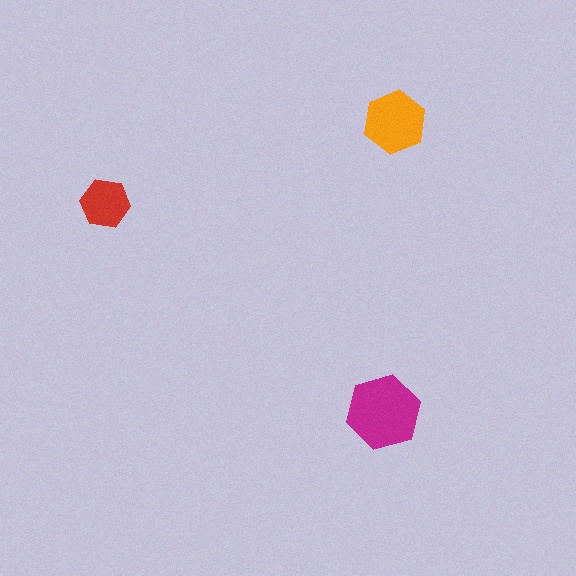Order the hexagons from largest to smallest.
the magenta one, the orange one, the red one.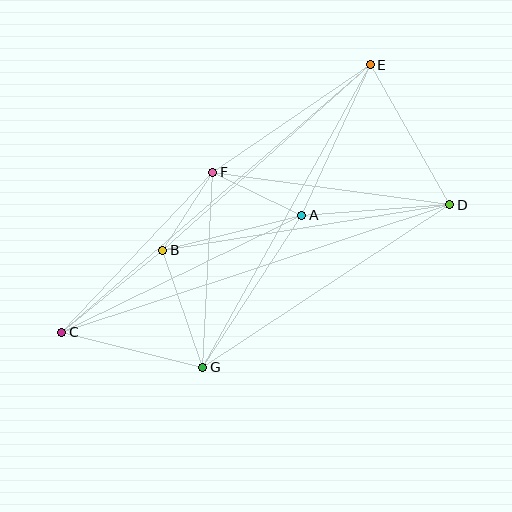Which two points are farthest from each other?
Points C and D are farthest from each other.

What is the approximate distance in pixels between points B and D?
The distance between B and D is approximately 291 pixels.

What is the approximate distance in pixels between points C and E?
The distance between C and E is approximately 408 pixels.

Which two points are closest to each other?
Points B and F are closest to each other.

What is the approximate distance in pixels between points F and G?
The distance between F and G is approximately 195 pixels.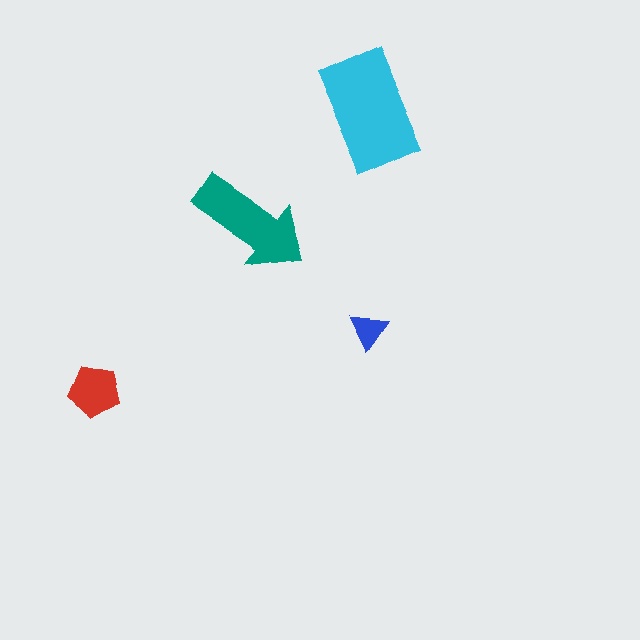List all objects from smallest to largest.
The blue triangle, the red pentagon, the teal arrow, the cyan rectangle.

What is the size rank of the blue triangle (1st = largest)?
4th.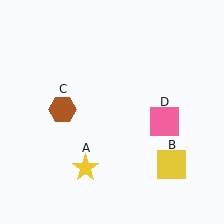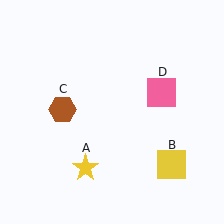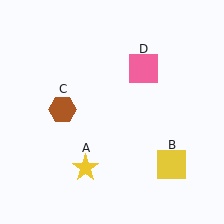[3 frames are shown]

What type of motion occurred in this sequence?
The pink square (object D) rotated counterclockwise around the center of the scene.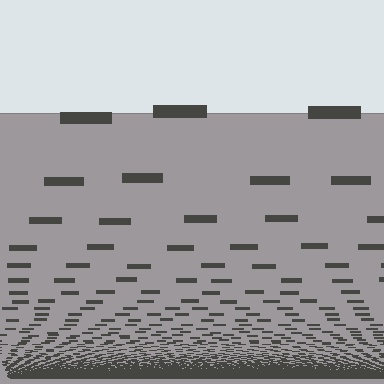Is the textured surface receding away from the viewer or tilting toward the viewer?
The surface appears to tilt toward the viewer. Texture elements get larger and sparser toward the top.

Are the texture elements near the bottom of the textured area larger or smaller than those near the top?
Smaller. The gradient is inverted — elements near the bottom are smaller and denser.